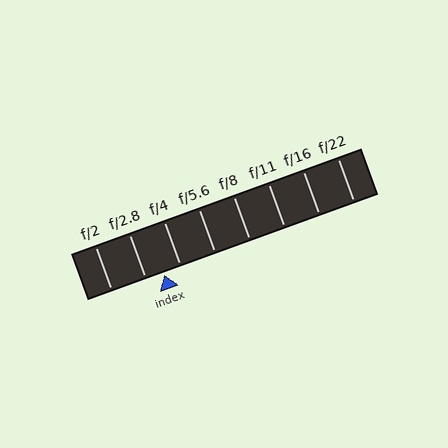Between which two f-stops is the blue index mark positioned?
The index mark is between f/2.8 and f/4.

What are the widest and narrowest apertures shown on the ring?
The widest aperture shown is f/2 and the narrowest is f/22.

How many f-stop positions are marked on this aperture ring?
There are 8 f-stop positions marked.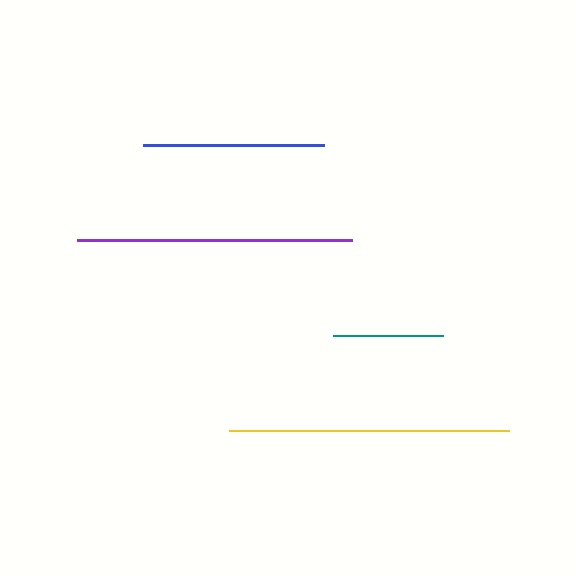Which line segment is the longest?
The yellow line is the longest at approximately 280 pixels.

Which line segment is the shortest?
The teal line is the shortest at approximately 110 pixels.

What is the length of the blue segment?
The blue segment is approximately 181 pixels long.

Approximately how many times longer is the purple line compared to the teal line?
The purple line is approximately 2.5 times the length of the teal line.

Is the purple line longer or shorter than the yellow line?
The yellow line is longer than the purple line.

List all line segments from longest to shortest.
From longest to shortest: yellow, purple, blue, teal.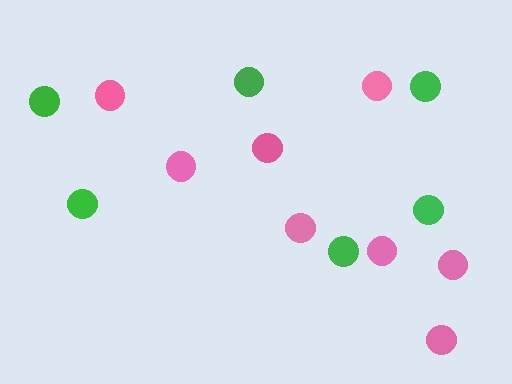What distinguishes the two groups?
There are 2 groups: one group of green circles (6) and one group of pink circles (8).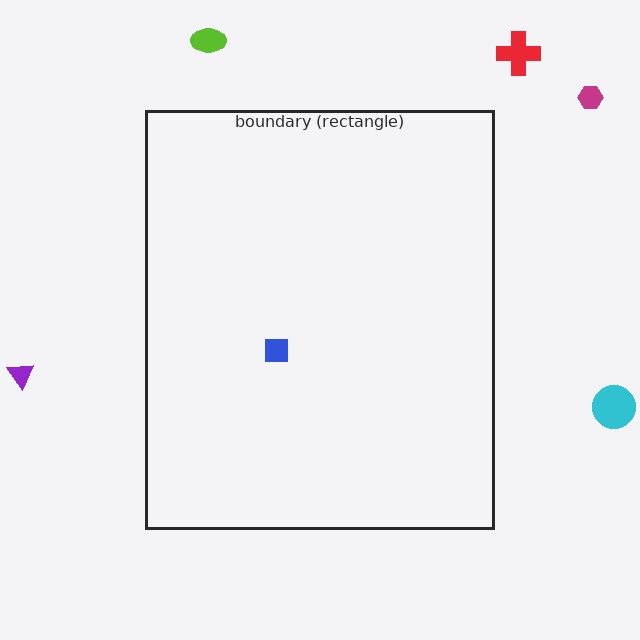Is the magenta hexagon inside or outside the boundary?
Outside.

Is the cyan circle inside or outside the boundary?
Outside.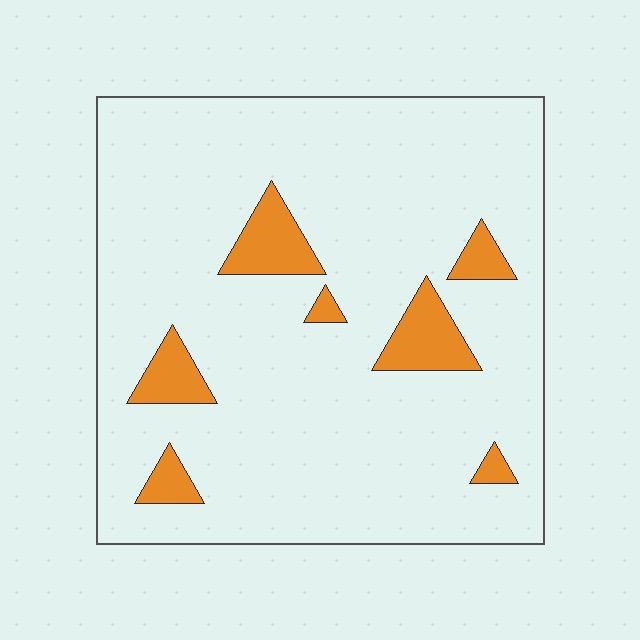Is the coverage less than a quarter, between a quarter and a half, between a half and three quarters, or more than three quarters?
Less than a quarter.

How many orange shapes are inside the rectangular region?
7.